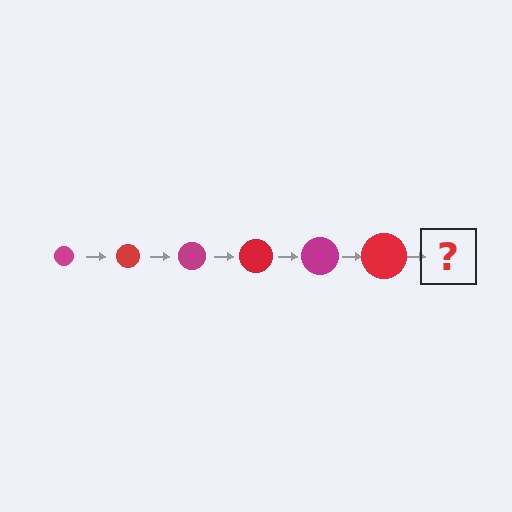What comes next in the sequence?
The next element should be a magenta circle, larger than the previous one.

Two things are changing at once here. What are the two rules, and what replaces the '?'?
The two rules are that the circle grows larger each step and the color cycles through magenta and red. The '?' should be a magenta circle, larger than the previous one.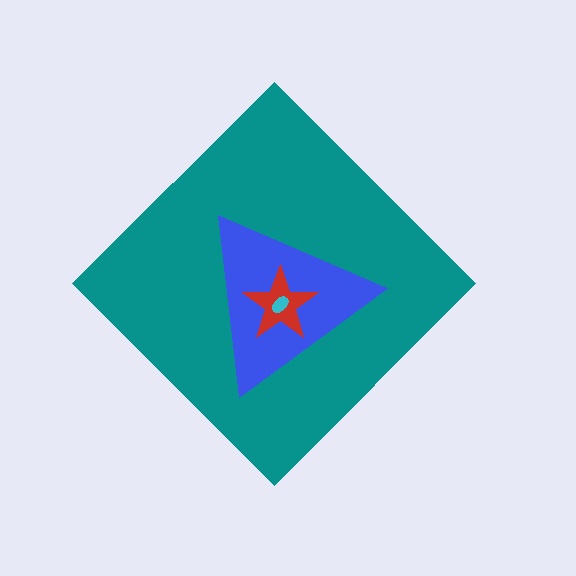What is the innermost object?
The cyan ellipse.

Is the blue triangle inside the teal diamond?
Yes.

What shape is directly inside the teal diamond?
The blue triangle.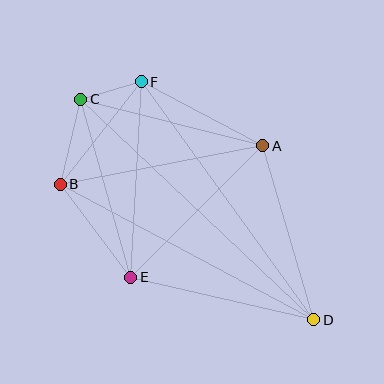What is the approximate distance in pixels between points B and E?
The distance between B and E is approximately 116 pixels.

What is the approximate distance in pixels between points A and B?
The distance between A and B is approximately 206 pixels.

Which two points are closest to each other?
Points C and F are closest to each other.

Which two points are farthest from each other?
Points C and D are farthest from each other.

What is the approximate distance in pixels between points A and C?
The distance between A and C is approximately 188 pixels.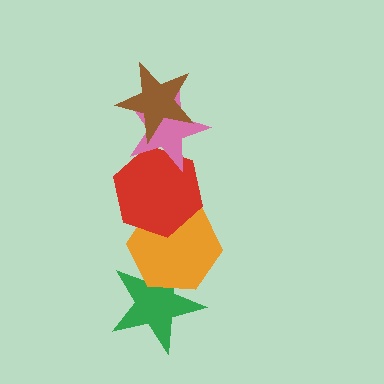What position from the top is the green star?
The green star is 5th from the top.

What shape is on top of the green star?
The orange hexagon is on top of the green star.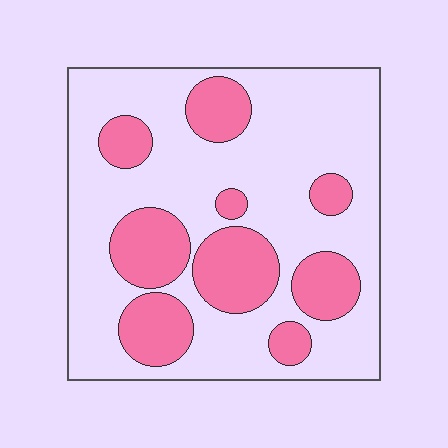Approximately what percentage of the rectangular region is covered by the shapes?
Approximately 30%.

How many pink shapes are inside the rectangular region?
9.